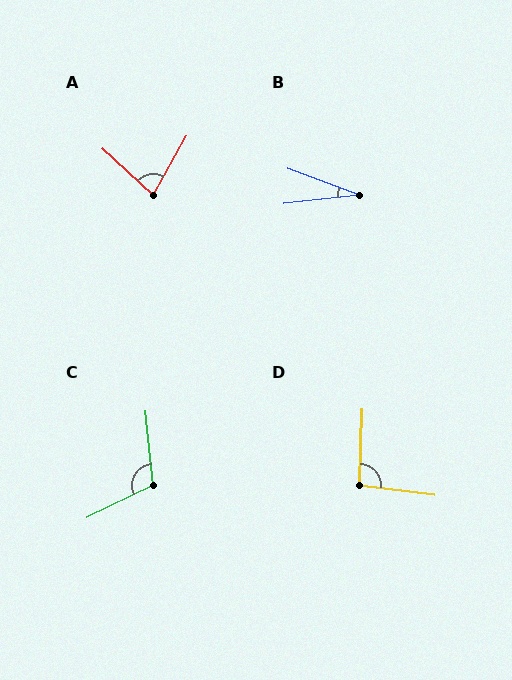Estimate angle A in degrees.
Approximately 76 degrees.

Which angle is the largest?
C, at approximately 110 degrees.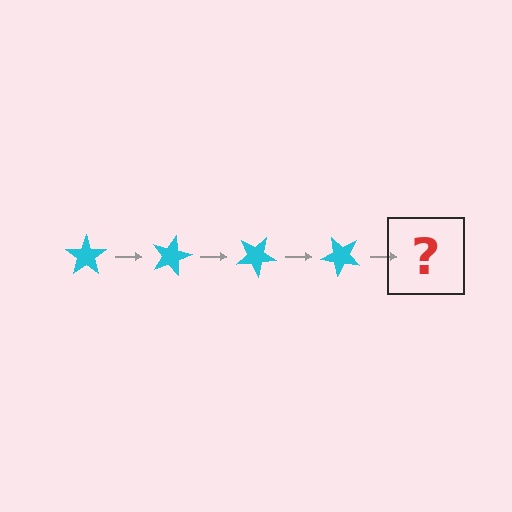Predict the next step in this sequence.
The next step is a cyan star rotated 60 degrees.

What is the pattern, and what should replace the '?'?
The pattern is that the star rotates 15 degrees each step. The '?' should be a cyan star rotated 60 degrees.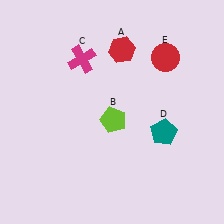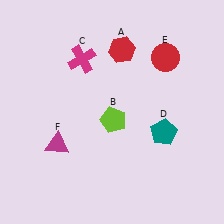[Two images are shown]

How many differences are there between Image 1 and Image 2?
There is 1 difference between the two images.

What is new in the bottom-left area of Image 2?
A magenta triangle (F) was added in the bottom-left area of Image 2.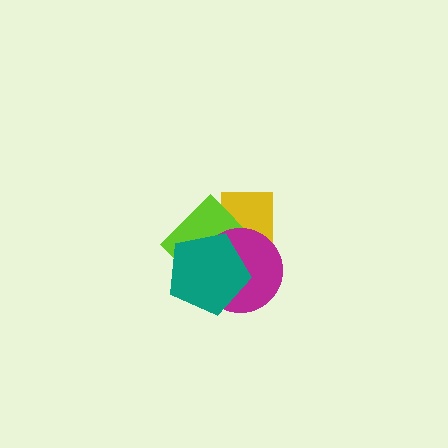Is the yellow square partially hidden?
Yes, it is partially covered by another shape.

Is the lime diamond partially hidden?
Yes, it is partially covered by another shape.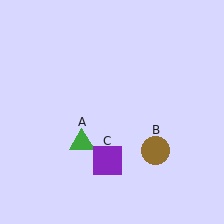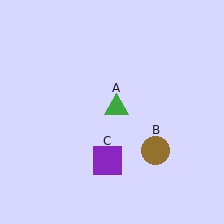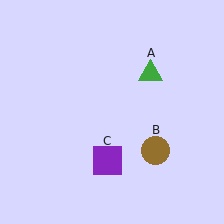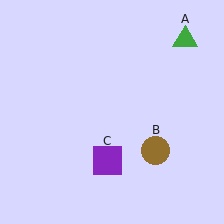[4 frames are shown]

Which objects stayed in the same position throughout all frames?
Brown circle (object B) and purple square (object C) remained stationary.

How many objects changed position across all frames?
1 object changed position: green triangle (object A).